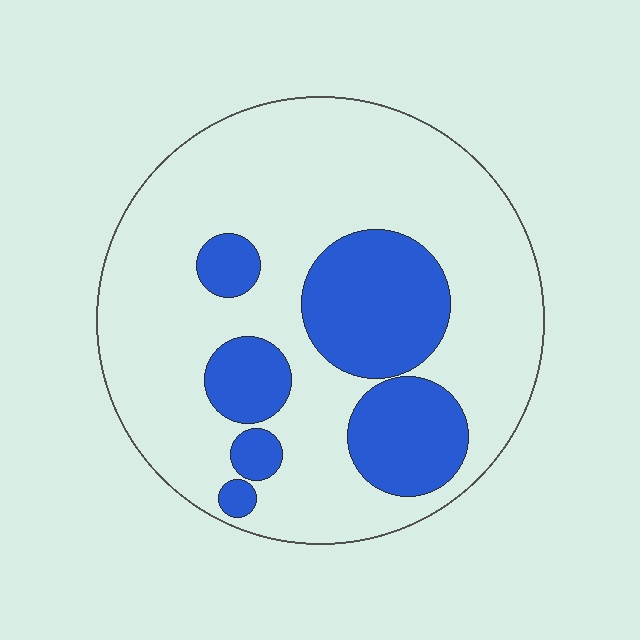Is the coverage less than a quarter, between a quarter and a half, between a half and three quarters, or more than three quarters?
Between a quarter and a half.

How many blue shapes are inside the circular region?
6.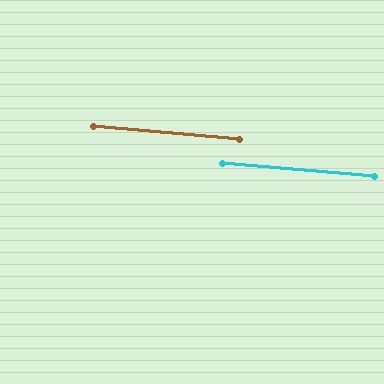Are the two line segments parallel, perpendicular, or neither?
Parallel — their directions differ by only 0.0°.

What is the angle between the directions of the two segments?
Approximately 0 degrees.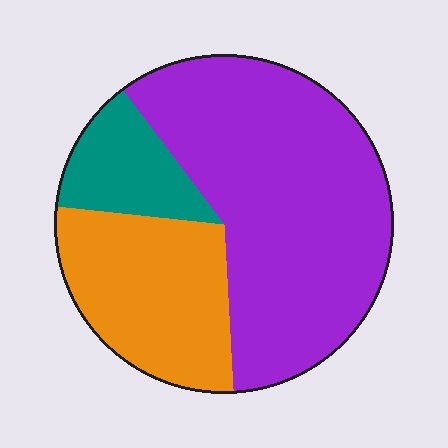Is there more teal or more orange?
Orange.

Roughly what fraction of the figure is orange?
Orange covers 28% of the figure.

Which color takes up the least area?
Teal, at roughly 15%.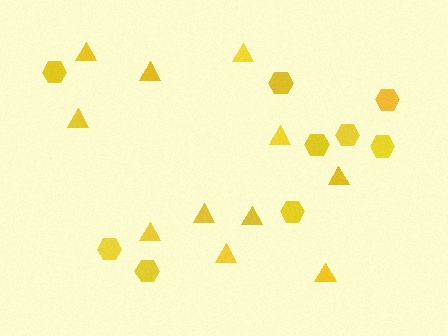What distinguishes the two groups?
There are 2 groups: one group of triangles (11) and one group of hexagons (9).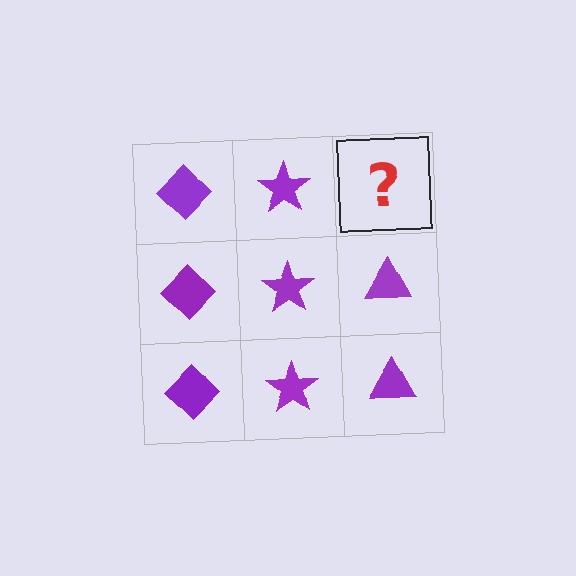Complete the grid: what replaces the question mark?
The question mark should be replaced with a purple triangle.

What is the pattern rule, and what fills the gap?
The rule is that each column has a consistent shape. The gap should be filled with a purple triangle.